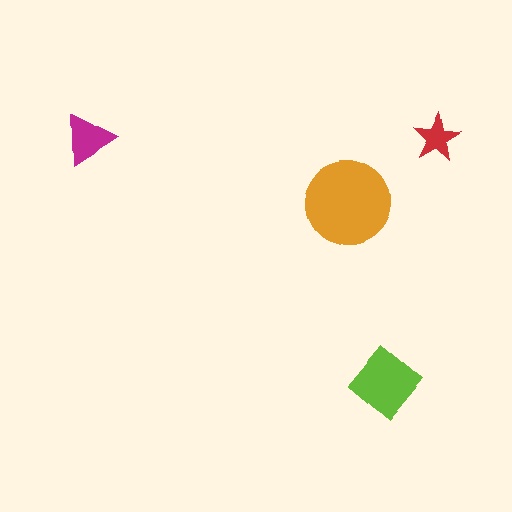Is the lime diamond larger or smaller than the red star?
Larger.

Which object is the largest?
The orange circle.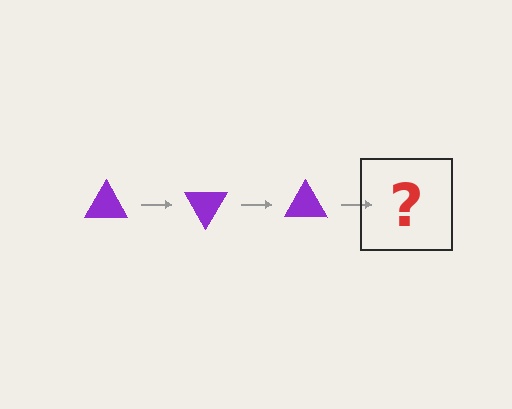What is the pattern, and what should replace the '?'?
The pattern is that the triangle rotates 60 degrees each step. The '?' should be a purple triangle rotated 180 degrees.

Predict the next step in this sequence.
The next step is a purple triangle rotated 180 degrees.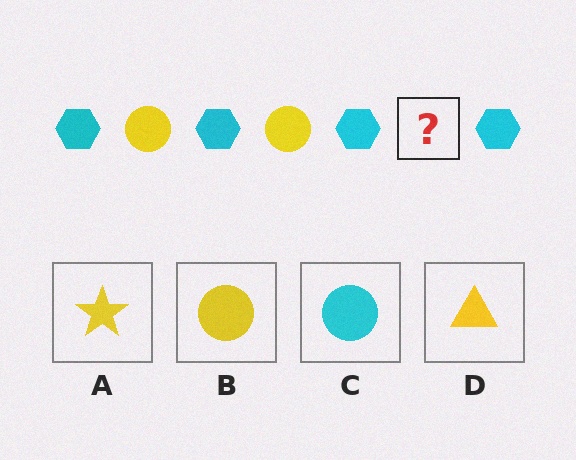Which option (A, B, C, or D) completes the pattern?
B.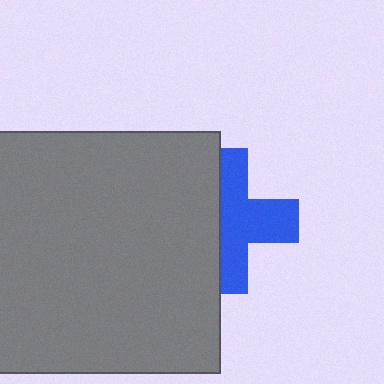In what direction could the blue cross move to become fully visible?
The blue cross could move right. That would shift it out from behind the gray square entirely.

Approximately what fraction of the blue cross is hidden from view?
Roughly 44% of the blue cross is hidden behind the gray square.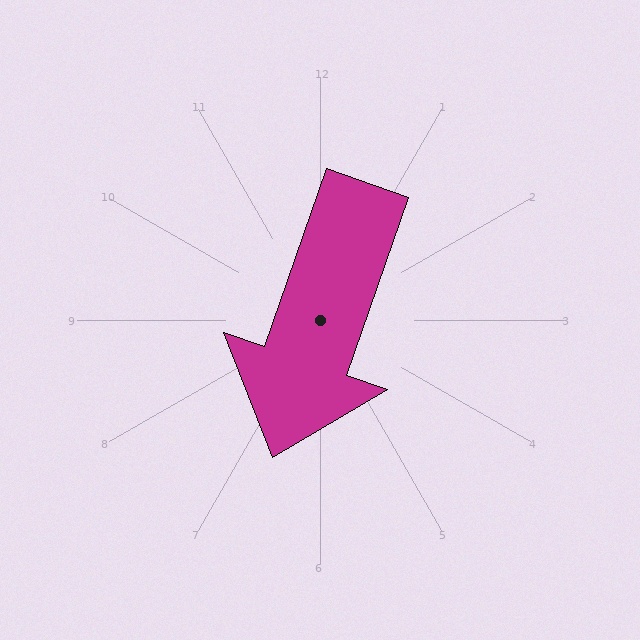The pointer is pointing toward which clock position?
Roughly 7 o'clock.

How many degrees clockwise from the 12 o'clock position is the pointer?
Approximately 199 degrees.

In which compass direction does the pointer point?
South.